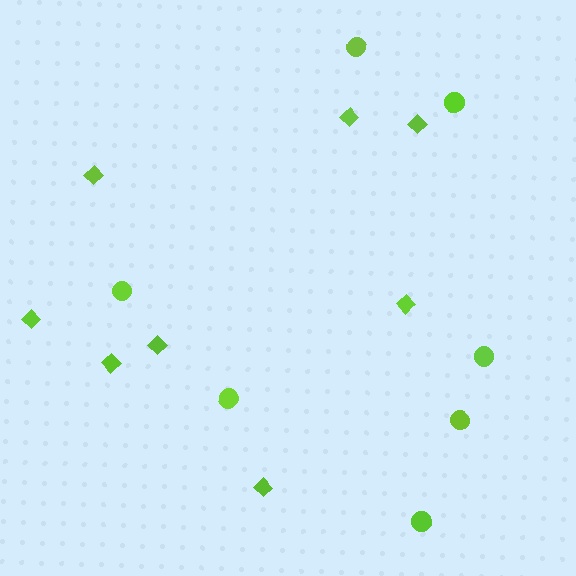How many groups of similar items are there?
There are 2 groups: one group of circles (7) and one group of diamonds (8).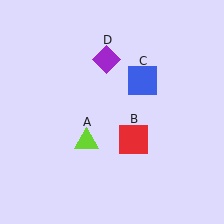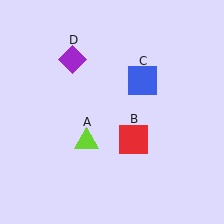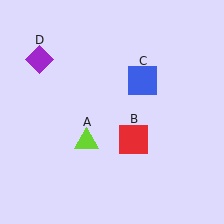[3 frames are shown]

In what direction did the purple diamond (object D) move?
The purple diamond (object D) moved left.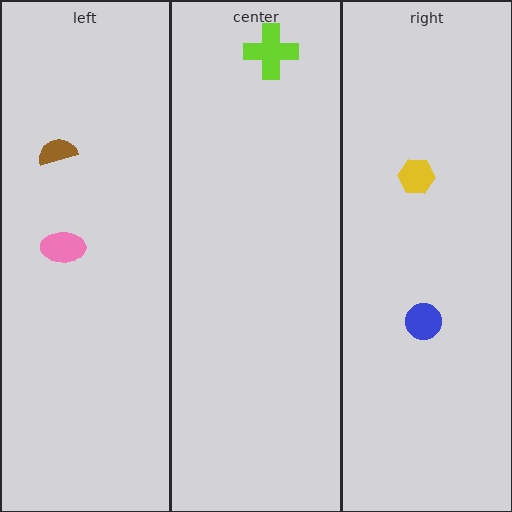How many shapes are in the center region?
1.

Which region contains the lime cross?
The center region.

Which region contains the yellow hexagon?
The right region.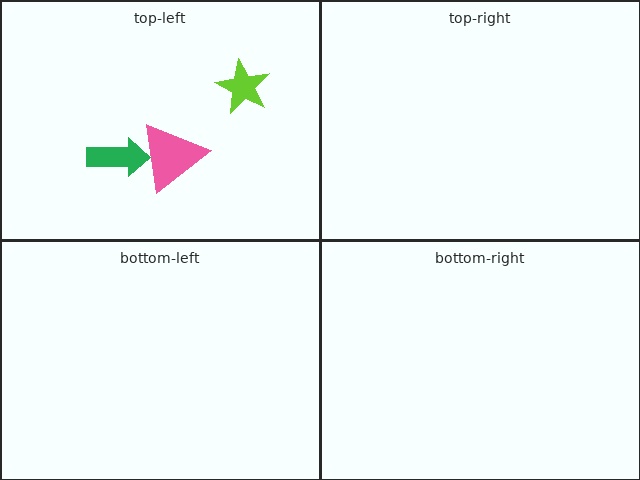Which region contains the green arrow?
The top-left region.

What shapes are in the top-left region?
The lime star, the pink triangle, the green arrow.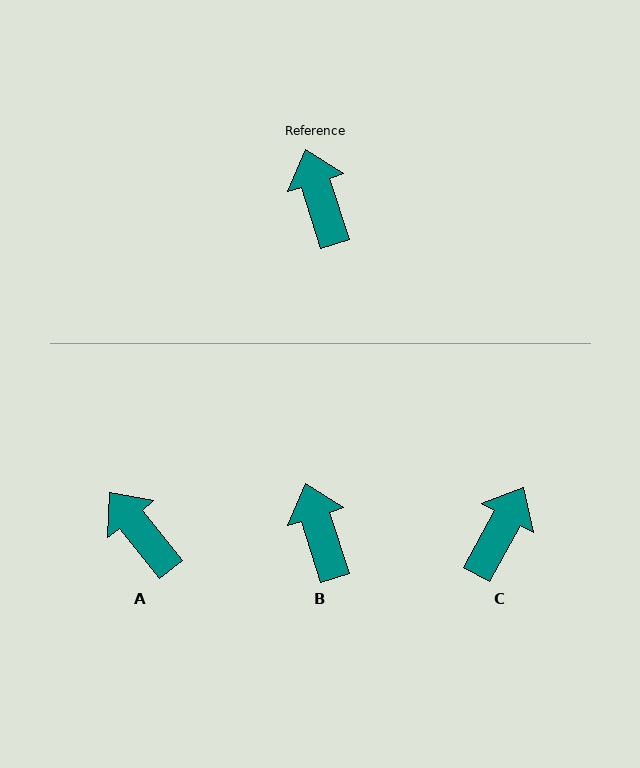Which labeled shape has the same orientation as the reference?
B.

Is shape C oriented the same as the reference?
No, it is off by about 46 degrees.